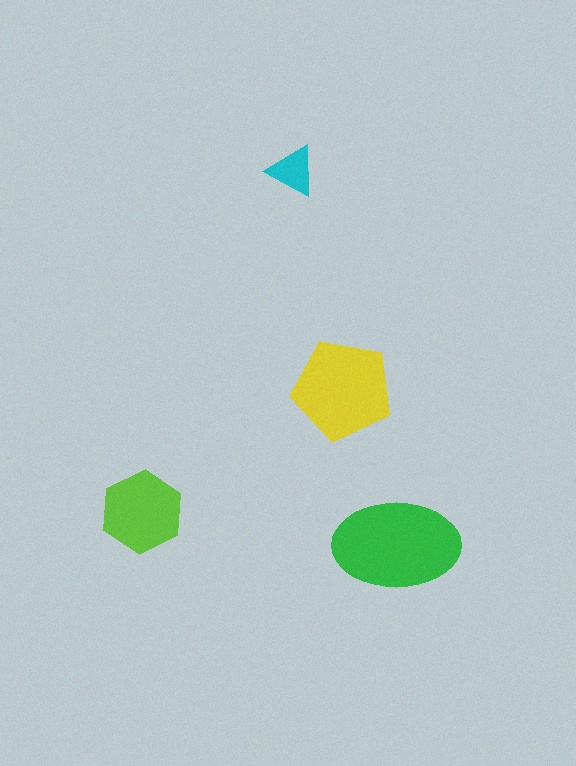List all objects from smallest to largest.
The cyan triangle, the lime hexagon, the yellow pentagon, the green ellipse.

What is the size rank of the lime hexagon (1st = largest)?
3rd.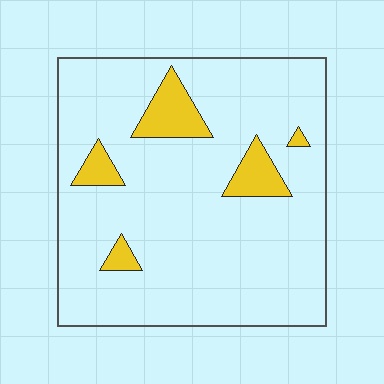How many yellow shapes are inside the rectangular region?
5.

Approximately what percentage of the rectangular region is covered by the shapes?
Approximately 10%.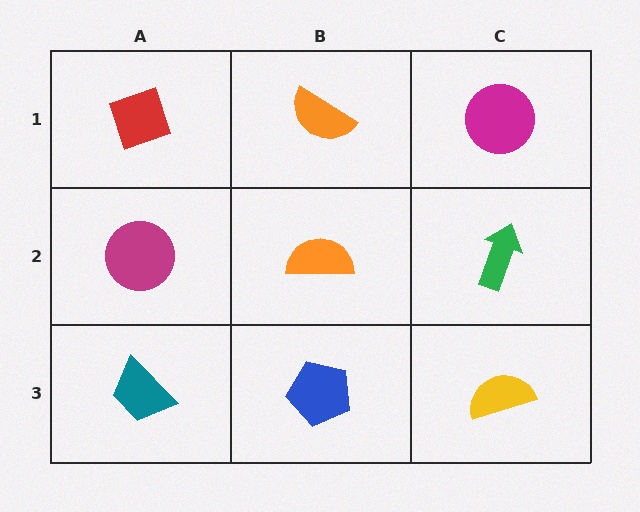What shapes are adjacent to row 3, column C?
A green arrow (row 2, column C), a blue pentagon (row 3, column B).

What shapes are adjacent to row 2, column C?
A magenta circle (row 1, column C), a yellow semicircle (row 3, column C), an orange semicircle (row 2, column B).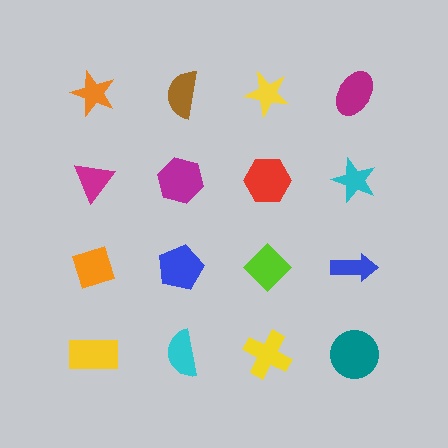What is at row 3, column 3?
A lime diamond.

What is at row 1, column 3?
A yellow star.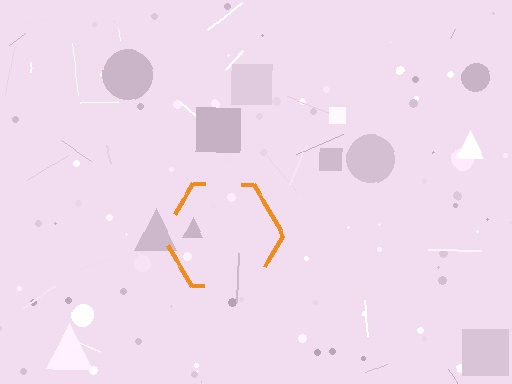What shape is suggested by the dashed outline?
The dashed outline suggests a hexagon.